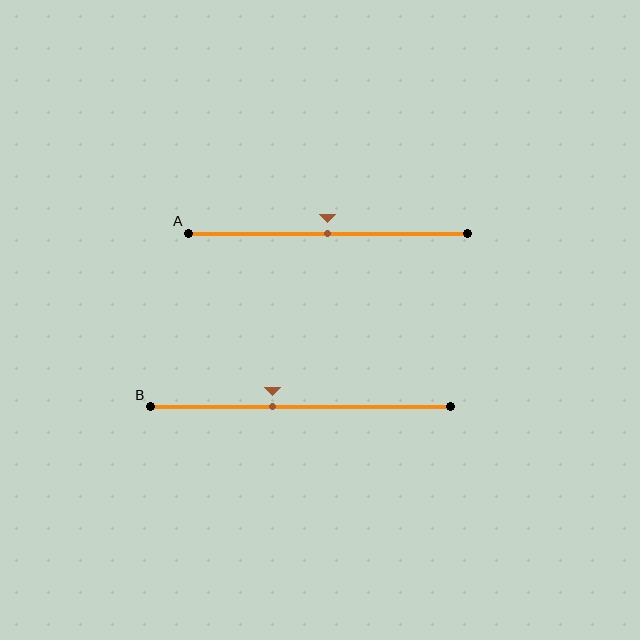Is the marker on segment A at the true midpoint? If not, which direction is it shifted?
Yes, the marker on segment A is at the true midpoint.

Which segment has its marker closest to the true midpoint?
Segment A has its marker closest to the true midpoint.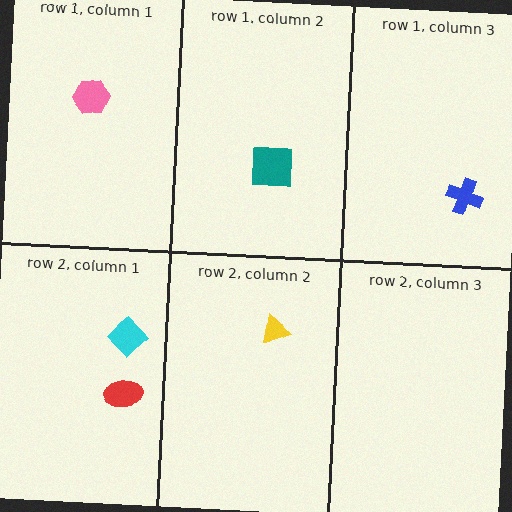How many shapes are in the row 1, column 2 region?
1.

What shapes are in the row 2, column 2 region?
The yellow triangle.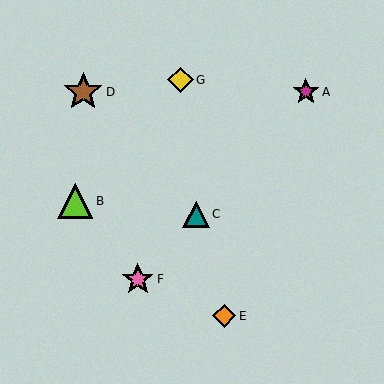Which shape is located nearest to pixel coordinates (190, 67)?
The yellow diamond (labeled G) at (181, 80) is nearest to that location.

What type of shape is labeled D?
Shape D is a brown star.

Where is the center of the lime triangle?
The center of the lime triangle is at (75, 201).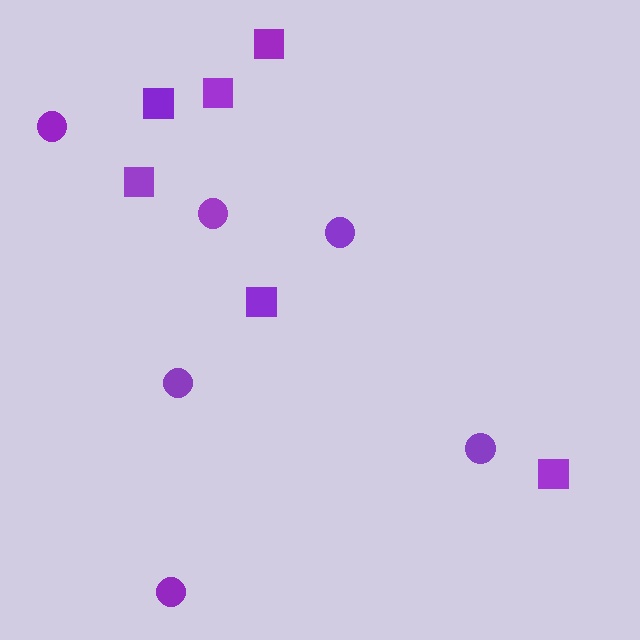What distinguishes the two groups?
There are 2 groups: one group of circles (6) and one group of squares (6).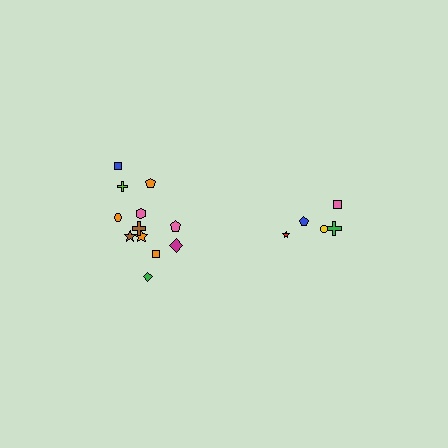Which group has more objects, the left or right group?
The left group.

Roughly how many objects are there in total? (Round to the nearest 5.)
Roughly 15 objects in total.